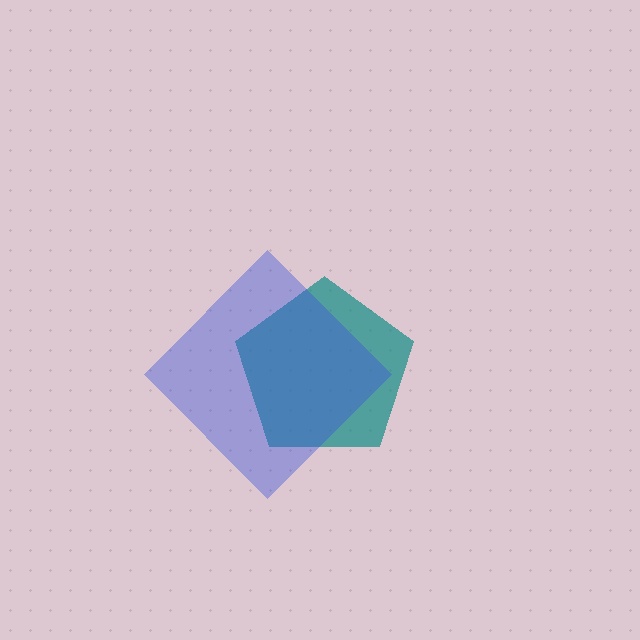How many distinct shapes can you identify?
There are 2 distinct shapes: a teal pentagon, a blue diamond.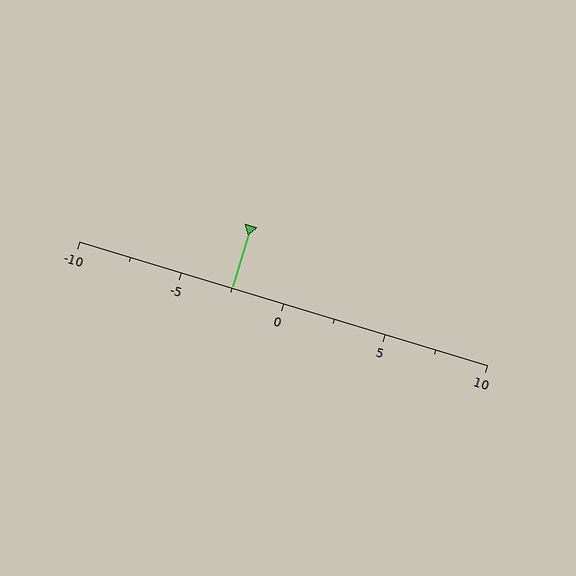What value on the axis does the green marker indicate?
The marker indicates approximately -2.5.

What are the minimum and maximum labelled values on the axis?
The axis runs from -10 to 10.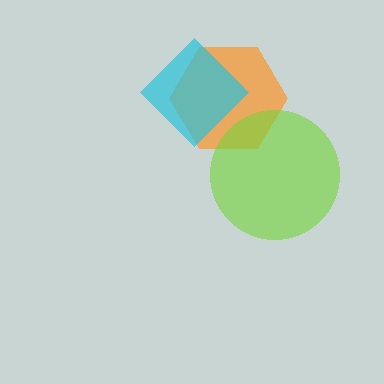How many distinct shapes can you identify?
There are 3 distinct shapes: an orange hexagon, a cyan diamond, a lime circle.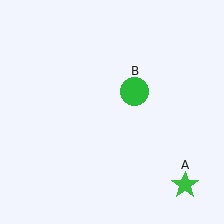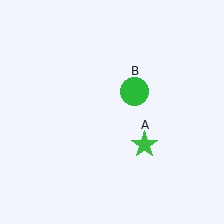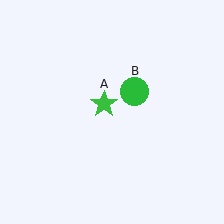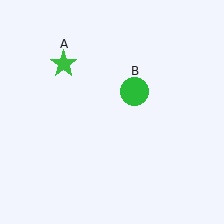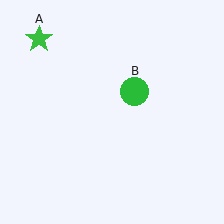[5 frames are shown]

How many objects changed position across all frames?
1 object changed position: green star (object A).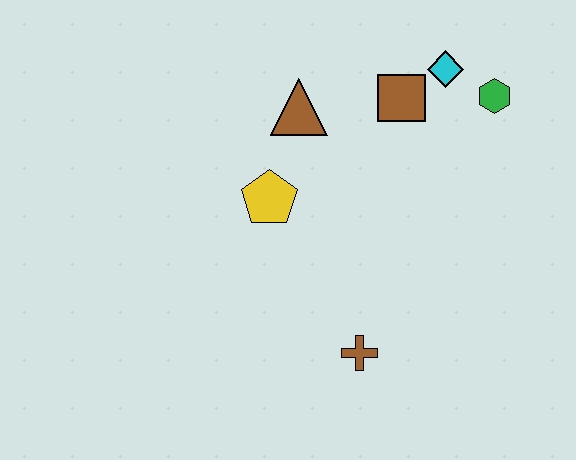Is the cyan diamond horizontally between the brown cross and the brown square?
No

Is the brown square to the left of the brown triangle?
No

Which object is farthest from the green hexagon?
The brown cross is farthest from the green hexagon.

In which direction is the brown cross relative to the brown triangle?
The brown cross is below the brown triangle.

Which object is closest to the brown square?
The cyan diamond is closest to the brown square.